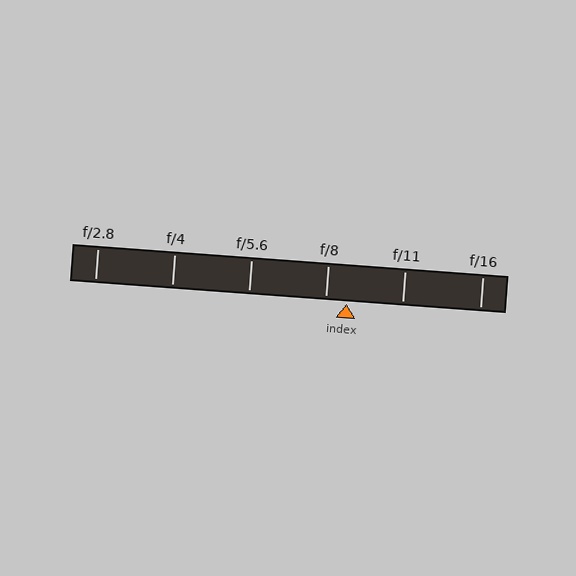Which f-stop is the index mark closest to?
The index mark is closest to f/8.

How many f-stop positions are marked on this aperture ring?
There are 6 f-stop positions marked.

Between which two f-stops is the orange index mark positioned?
The index mark is between f/8 and f/11.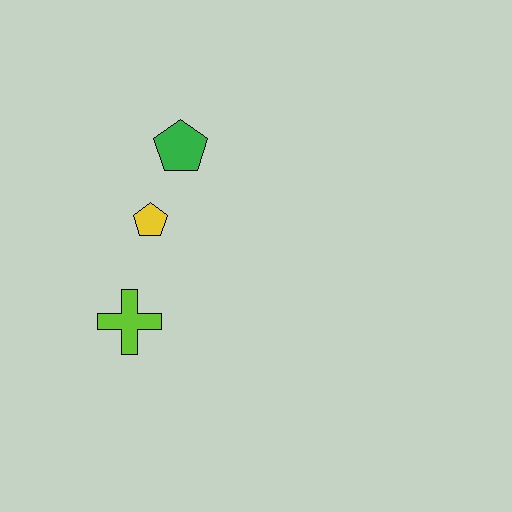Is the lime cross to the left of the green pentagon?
Yes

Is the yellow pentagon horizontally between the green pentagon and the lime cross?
Yes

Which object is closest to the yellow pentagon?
The green pentagon is closest to the yellow pentagon.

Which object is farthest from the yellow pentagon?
The lime cross is farthest from the yellow pentagon.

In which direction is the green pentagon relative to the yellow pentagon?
The green pentagon is above the yellow pentagon.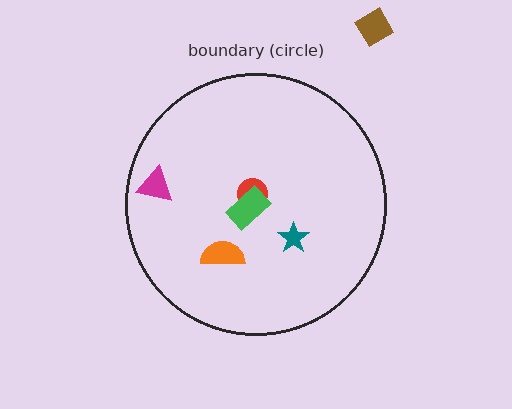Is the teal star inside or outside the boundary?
Inside.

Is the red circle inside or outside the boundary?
Inside.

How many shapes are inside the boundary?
5 inside, 1 outside.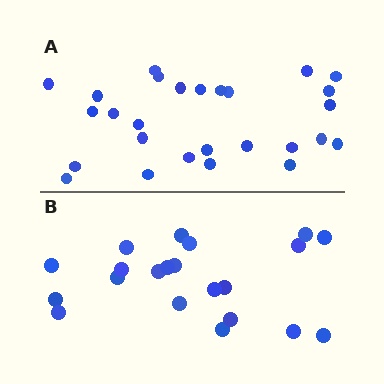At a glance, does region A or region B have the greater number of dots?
Region A (the top region) has more dots.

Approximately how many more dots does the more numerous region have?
Region A has about 6 more dots than region B.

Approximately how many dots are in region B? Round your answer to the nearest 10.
About 20 dots. (The exact count is 21, which rounds to 20.)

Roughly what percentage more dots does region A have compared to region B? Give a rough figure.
About 30% more.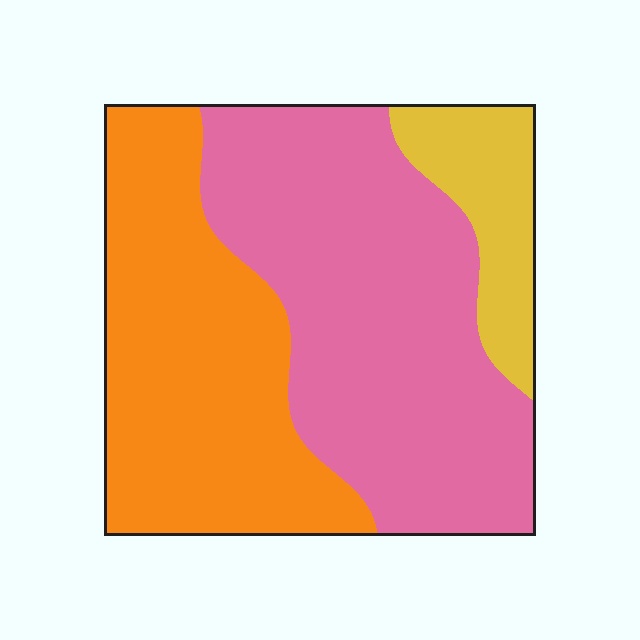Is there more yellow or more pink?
Pink.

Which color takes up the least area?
Yellow, at roughly 10%.